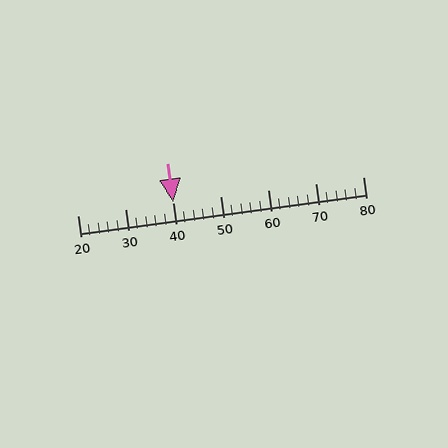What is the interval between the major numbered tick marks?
The major tick marks are spaced 10 units apart.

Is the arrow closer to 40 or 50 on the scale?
The arrow is closer to 40.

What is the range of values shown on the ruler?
The ruler shows values from 20 to 80.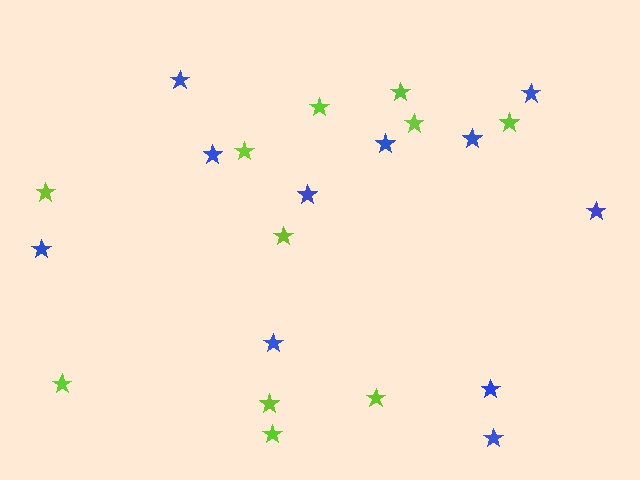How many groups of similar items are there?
There are 2 groups: one group of blue stars (11) and one group of lime stars (11).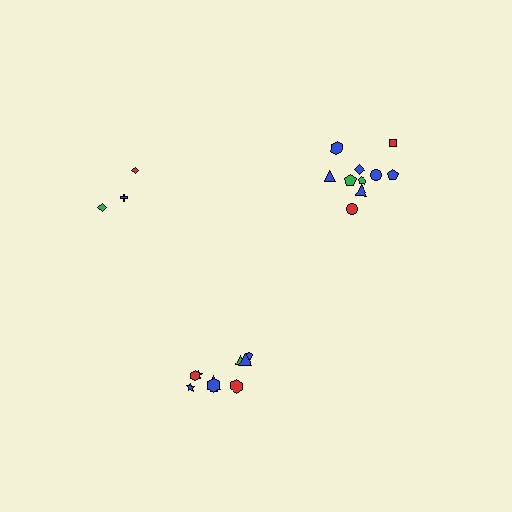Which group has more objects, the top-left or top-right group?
The top-right group.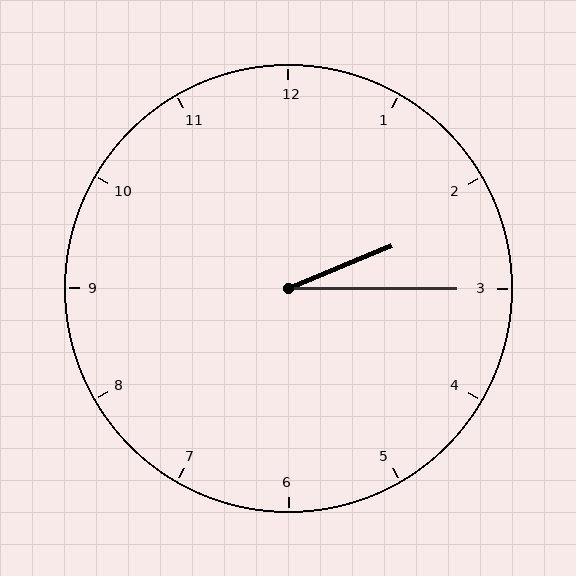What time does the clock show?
2:15.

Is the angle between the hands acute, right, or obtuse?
It is acute.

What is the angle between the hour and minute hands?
Approximately 22 degrees.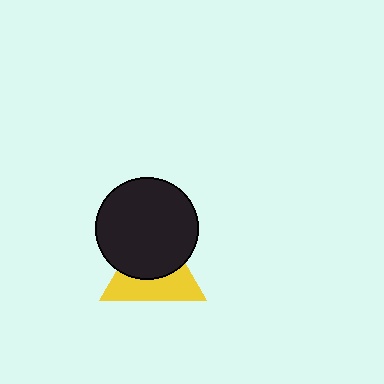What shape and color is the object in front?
The object in front is a black circle.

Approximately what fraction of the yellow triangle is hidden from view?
Roughly 51% of the yellow triangle is hidden behind the black circle.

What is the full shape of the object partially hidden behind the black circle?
The partially hidden object is a yellow triangle.